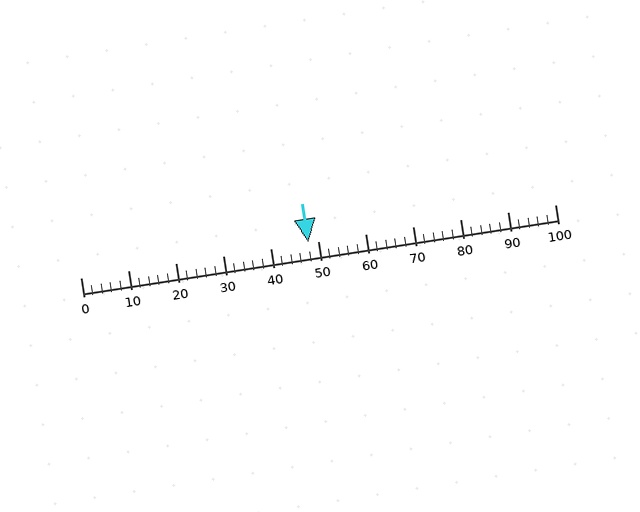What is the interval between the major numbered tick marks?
The major tick marks are spaced 10 units apart.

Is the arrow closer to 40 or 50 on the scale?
The arrow is closer to 50.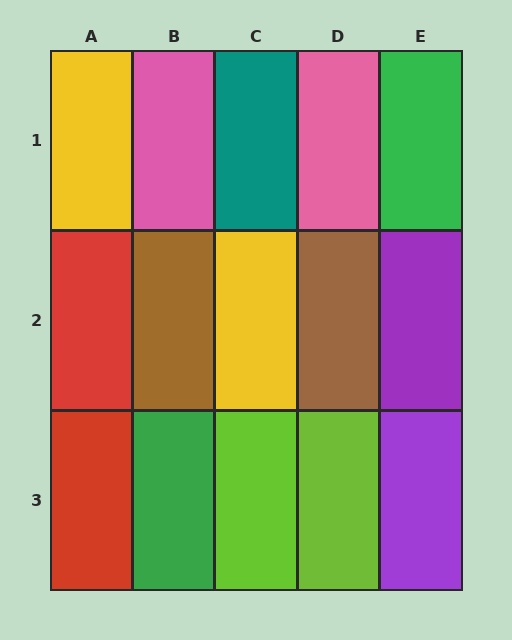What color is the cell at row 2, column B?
Brown.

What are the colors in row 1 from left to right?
Yellow, pink, teal, pink, green.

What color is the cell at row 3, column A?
Red.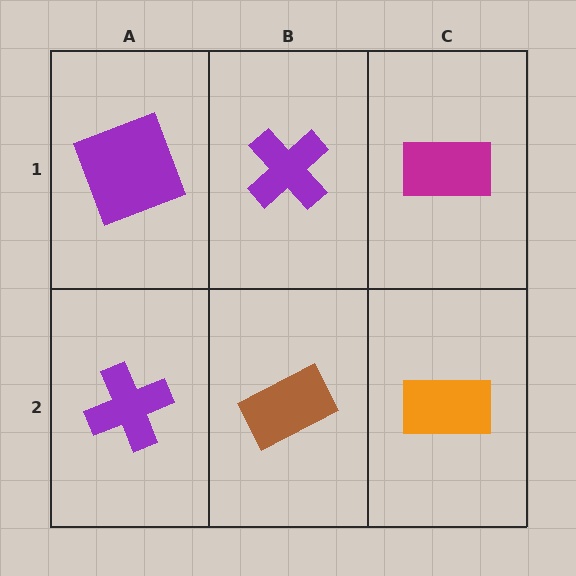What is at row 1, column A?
A purple square.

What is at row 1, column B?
A purple cross.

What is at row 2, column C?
An orange rectangle.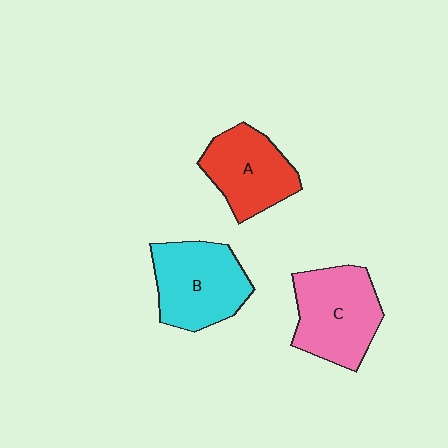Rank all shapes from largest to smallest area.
From largest to smallest: C (pink), B (cyan), A (red).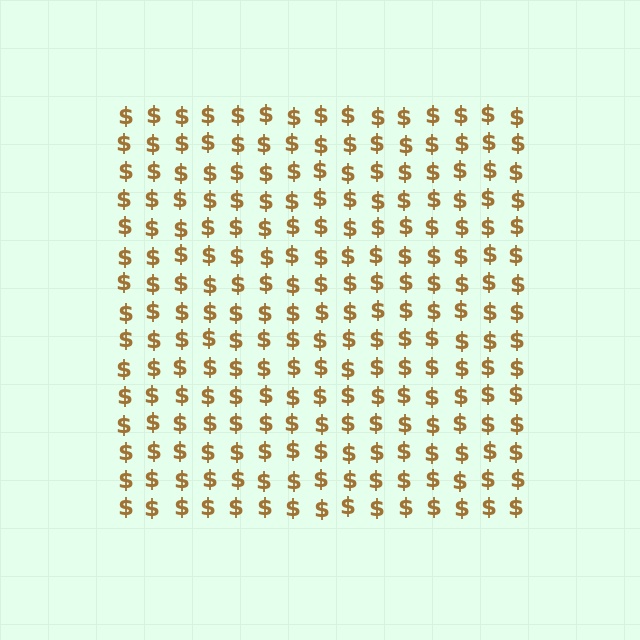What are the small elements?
The small elements are dollar signs.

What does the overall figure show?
The overall figure shows a square.